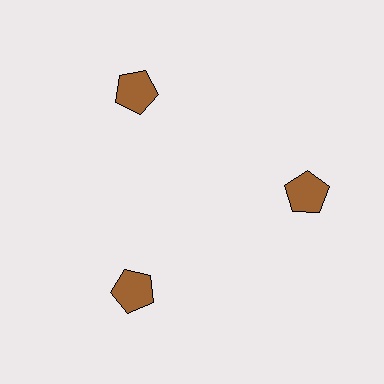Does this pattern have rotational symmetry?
Yes, this pattern has 3-fold rotational symmetry. It looks the same after rotating 120 degrees around the center.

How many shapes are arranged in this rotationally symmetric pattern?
There are 3 shapes, arranged in 3 groups of 1.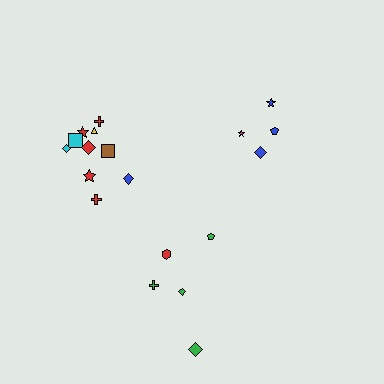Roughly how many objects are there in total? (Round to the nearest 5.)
Roughly 20 objects in total.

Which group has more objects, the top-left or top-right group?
The top-left group.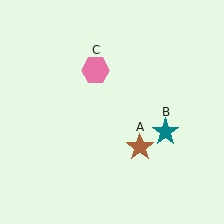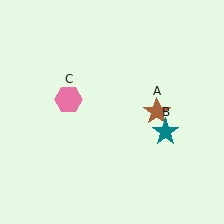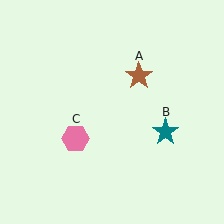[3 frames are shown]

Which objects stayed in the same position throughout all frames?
Teal star (object B) remained stationary.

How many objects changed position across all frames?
2 objects changed position: brown star (object A), pink hexagon (object C).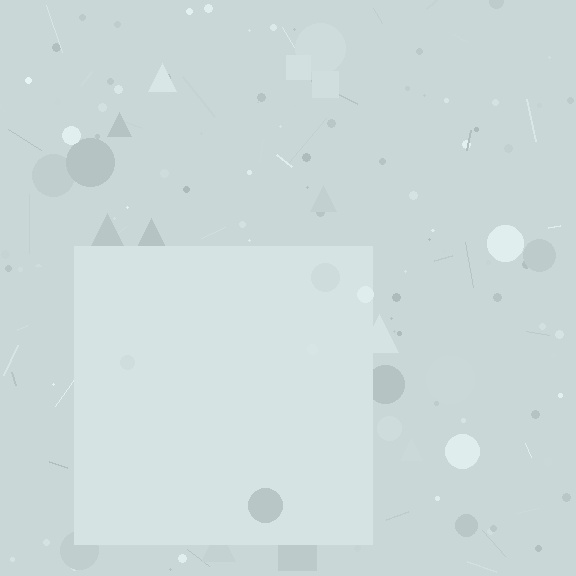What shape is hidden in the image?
A square is hidden in the image.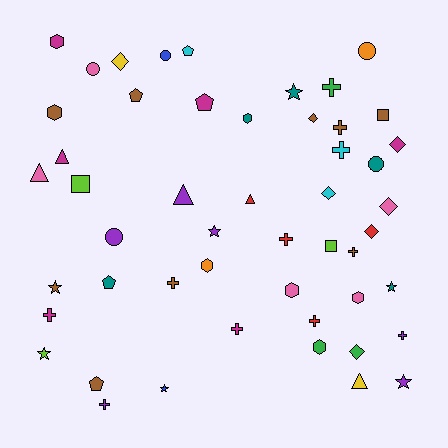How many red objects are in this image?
There are 4 red objects.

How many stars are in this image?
There are 7 stars.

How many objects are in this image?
There are 50 objects.